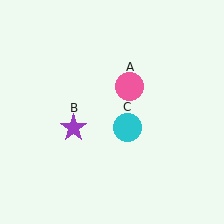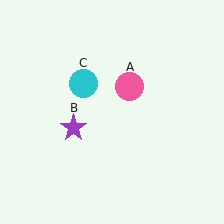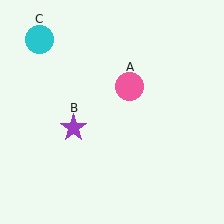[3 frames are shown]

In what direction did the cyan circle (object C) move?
The cyan circle (object C) moved up and to the left.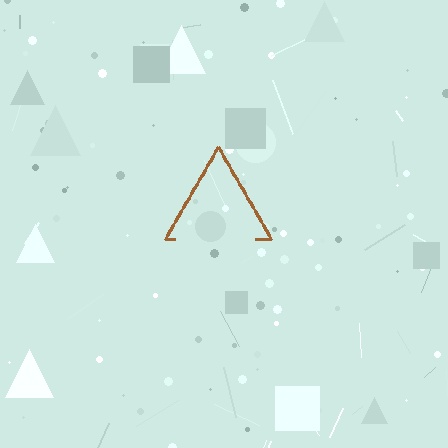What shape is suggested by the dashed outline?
The dashed outline suggests a triangle.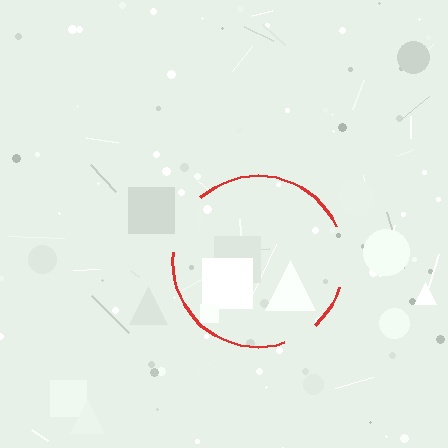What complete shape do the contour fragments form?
The contour fragments form a circle.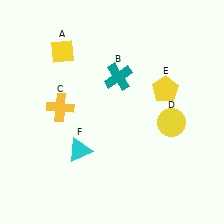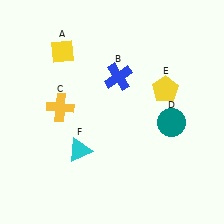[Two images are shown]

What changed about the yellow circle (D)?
In Image 1, D is yellow. In Image 2, it changed to teal.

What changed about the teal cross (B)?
In Image 1, B is teal. In Image 2, it changed to blue.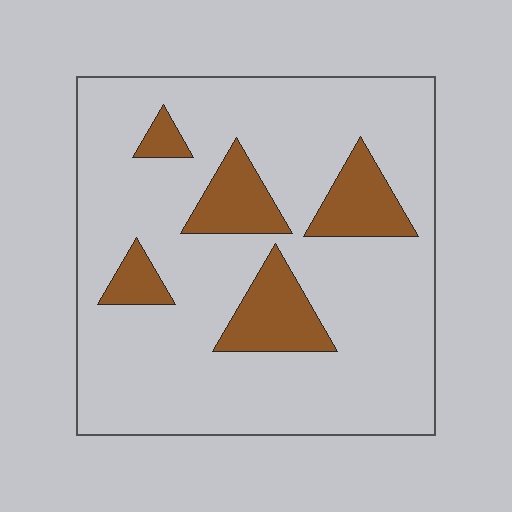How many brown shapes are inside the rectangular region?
5.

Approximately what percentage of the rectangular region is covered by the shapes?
Approximately 20%.